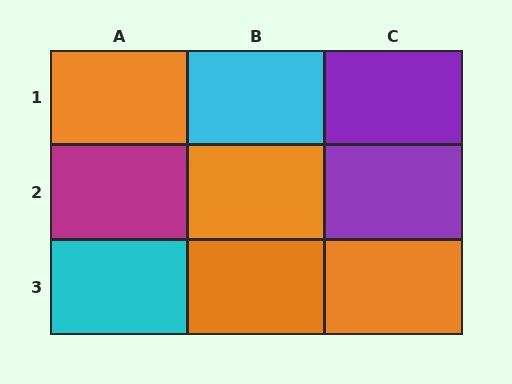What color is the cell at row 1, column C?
Purple.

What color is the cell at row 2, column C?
Purple.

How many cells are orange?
4 cells are orange.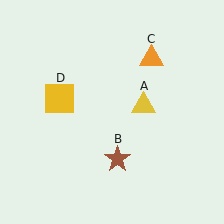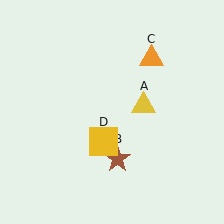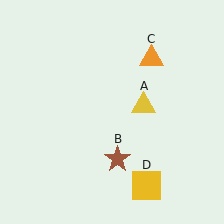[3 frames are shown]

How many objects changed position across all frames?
1 object changed position: yellow square (object D).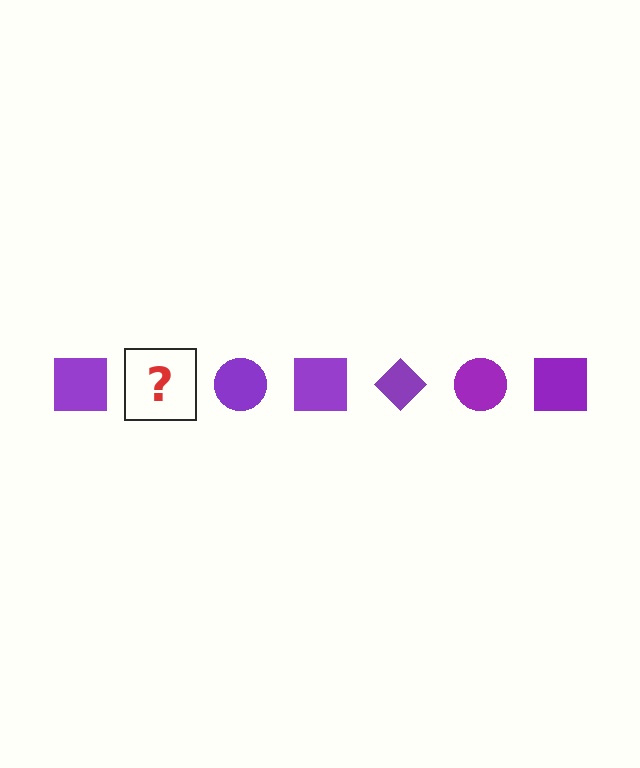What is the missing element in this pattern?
The missing element is a purple diamond.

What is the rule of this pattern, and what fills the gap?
The rule is that the pattern cycles through square, diamond, circle shapes in purple. The gap should be filled with a purple diamond.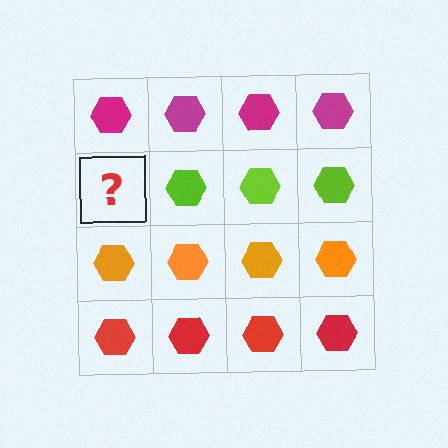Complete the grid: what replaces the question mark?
The question mark should be replaced with a lime hexagon.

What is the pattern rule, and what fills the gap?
The rule is that each row has a consistent color. The gap should be filled with a lime hexagon.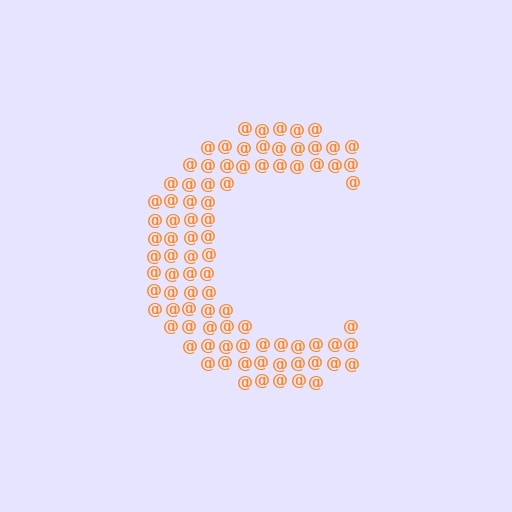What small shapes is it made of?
It is made of small at signs.